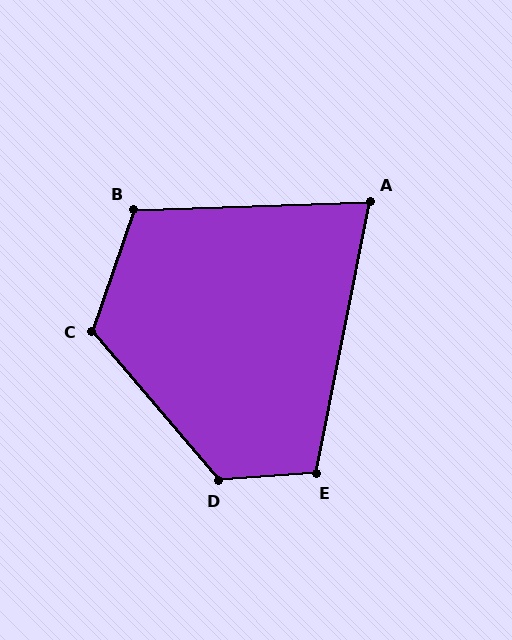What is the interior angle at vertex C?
Approximately 121 degrees (obtuse).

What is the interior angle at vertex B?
Approximately 111 degrees (obtuse).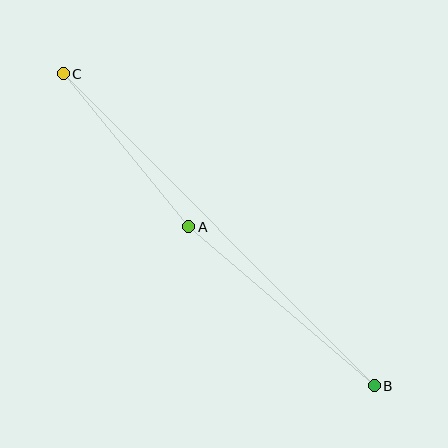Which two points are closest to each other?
Points A and C are closest to each other.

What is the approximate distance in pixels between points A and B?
The distance between A and B is approximately 244 pixels.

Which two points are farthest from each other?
Points B and C are farthest from each other.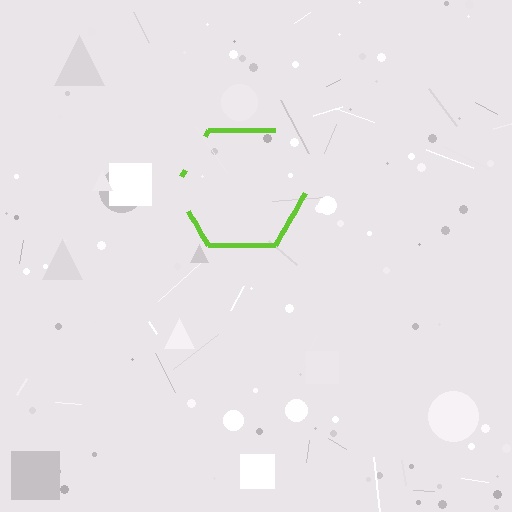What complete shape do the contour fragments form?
The contour fragments form a hexagon.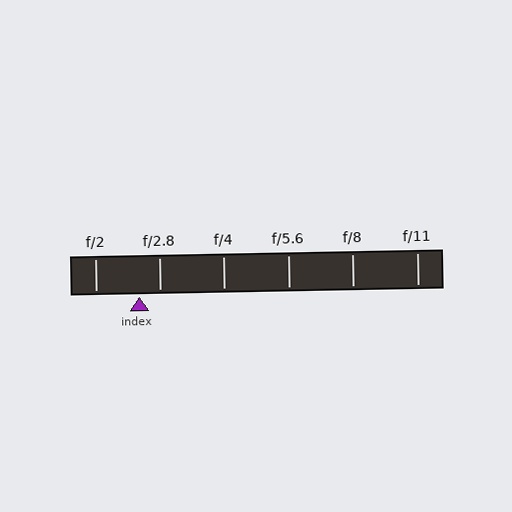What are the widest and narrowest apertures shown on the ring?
The widest aperture shown is f/2 and the narrowest is f/11.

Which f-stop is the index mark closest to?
The index mark is closest to f/2.8.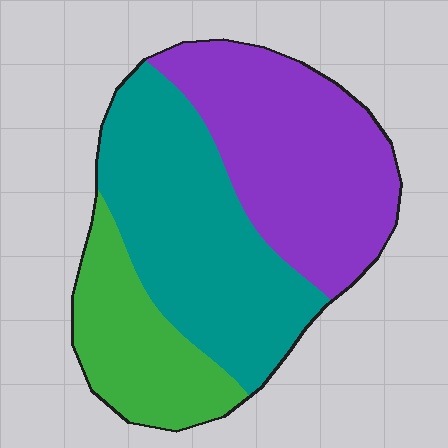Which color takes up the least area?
Green, at roughly 20%.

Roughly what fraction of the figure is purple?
Purple covers 38% of the figure.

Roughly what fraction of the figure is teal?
Teal covers 40% of the figure.